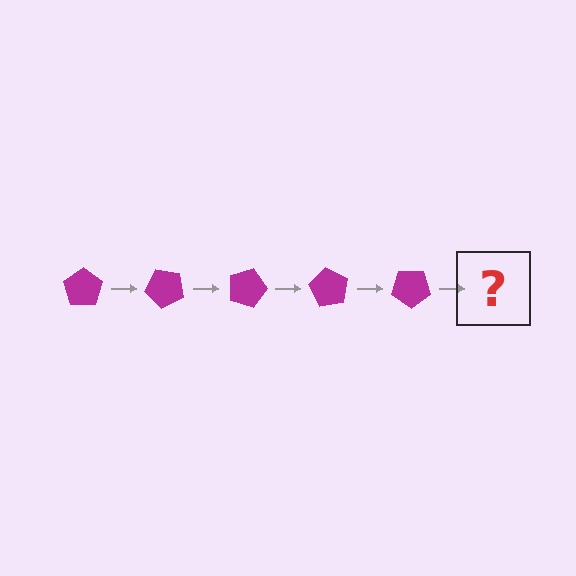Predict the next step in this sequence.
The next step is a magenta pentagon rotated 225 degrees.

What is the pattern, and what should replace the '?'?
The pattern is that the pentagon rotates 45 degrees each step. The '?' should be a magenta pentagon rotated 225 degrees.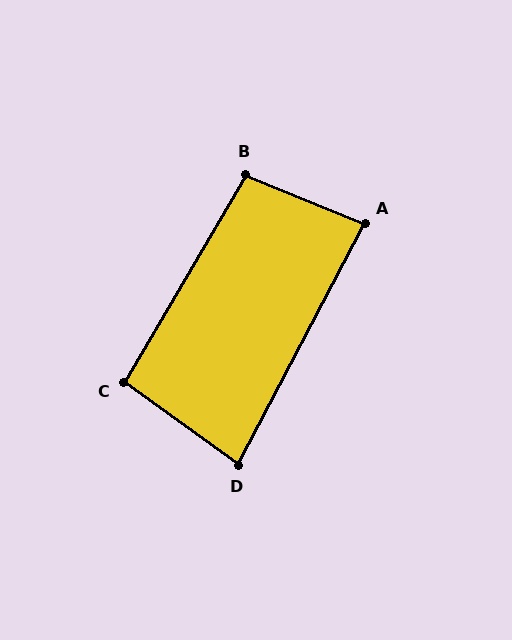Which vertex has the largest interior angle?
B, at approximately 98 degrees.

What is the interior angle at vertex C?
Approximately 95 degrees (obtuse).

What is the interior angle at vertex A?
Approximately 85 degrees (acute).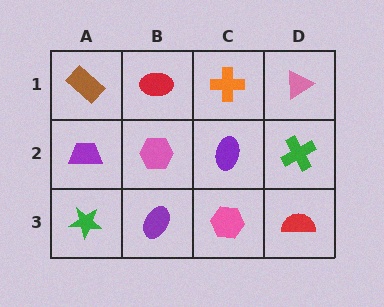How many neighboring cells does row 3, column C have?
3.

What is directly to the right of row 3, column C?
A red semicircle.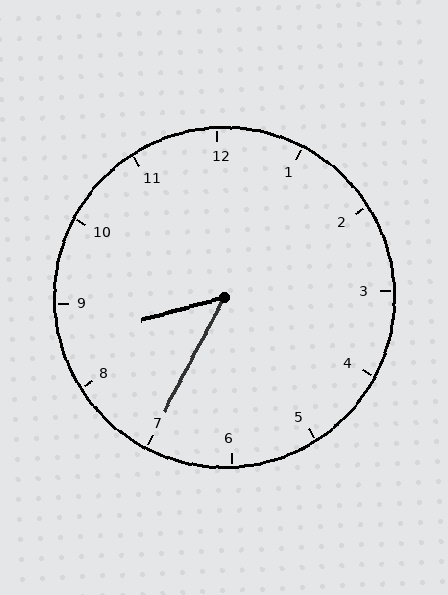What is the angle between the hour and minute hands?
Approximately 48 degrees.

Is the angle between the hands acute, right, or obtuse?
It is acute.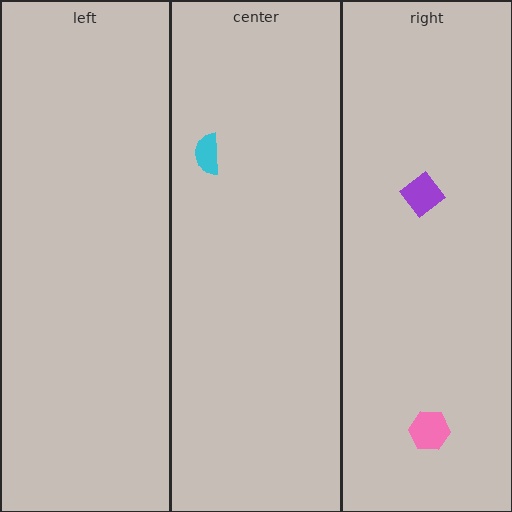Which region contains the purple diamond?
The right region.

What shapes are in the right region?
The purple diamond, the pink hexagon.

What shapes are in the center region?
The cyan semicircle.